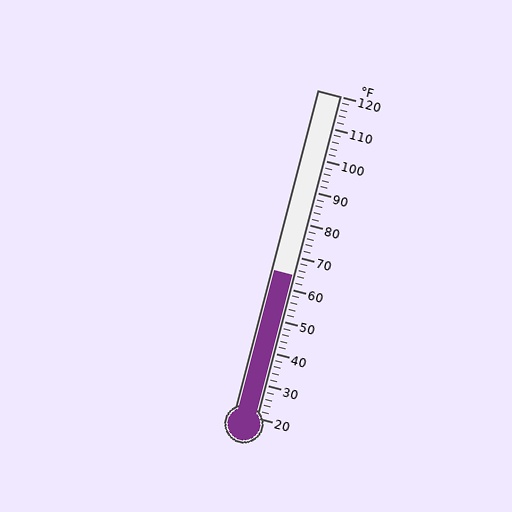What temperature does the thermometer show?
The thermometer shows approximately 64°F.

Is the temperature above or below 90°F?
The temperature is below 90°F.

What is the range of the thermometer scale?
The thermometer scale ranges from 20°F to 120°F.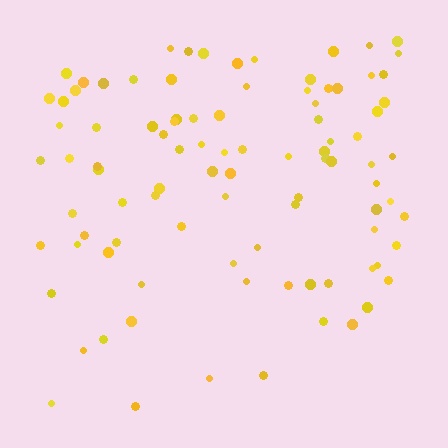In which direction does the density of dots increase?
From bottom to top, with the top side densest.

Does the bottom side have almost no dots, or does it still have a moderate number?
Still a moderate number, just noticeably fewer than the top.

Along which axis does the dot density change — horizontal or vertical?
Vertical.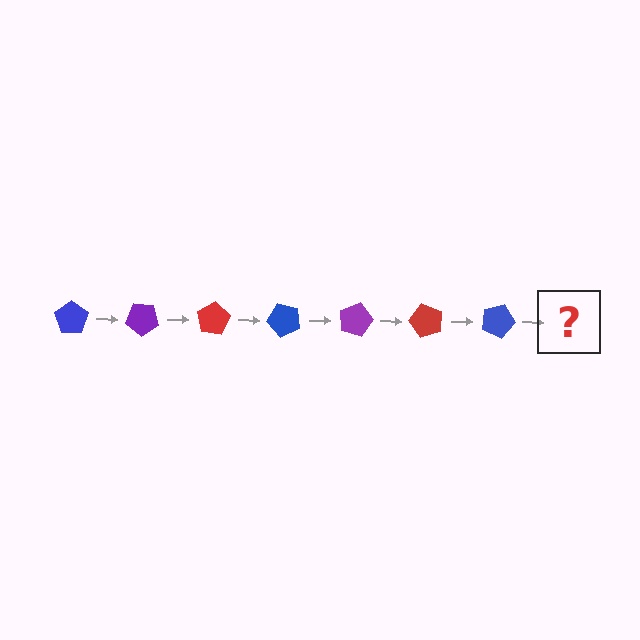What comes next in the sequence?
The next element should be a purple pentagon, rotated 280 degrees from the start.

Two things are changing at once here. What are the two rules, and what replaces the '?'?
The two rules are that it rotates 40 degrees each step and the color cycles through blue, purple, and red. The '?' should be a purple pentagon, rotated 280 degrees from the start.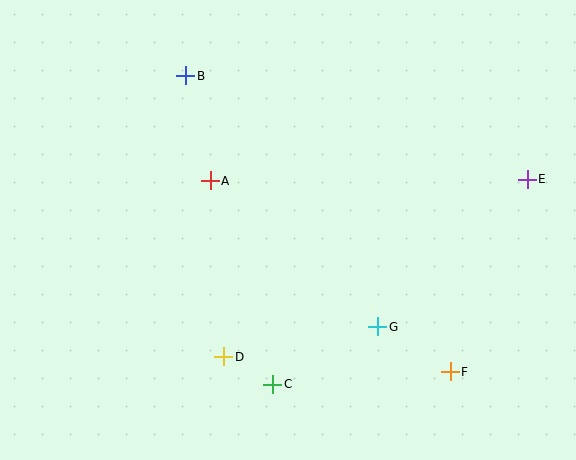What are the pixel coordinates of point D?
Point D is at (224, 357).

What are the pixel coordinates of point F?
Point F is at (450, 372).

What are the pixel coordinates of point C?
Point C is at (273, 384).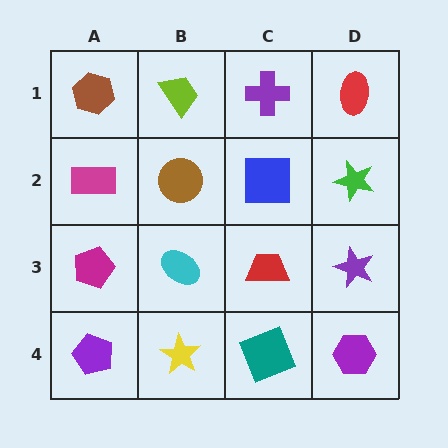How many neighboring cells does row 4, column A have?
2.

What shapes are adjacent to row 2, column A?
A brown hexagon (row 1, column A), a magenta pentagon (row 3, column A), a brown circle (row 2, column B).